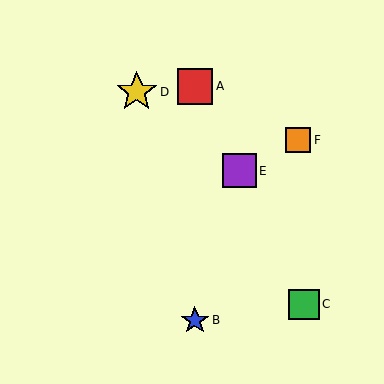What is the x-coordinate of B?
Object B is at x≈195.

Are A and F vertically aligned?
No, A is at x≈195 and F is at x≈298.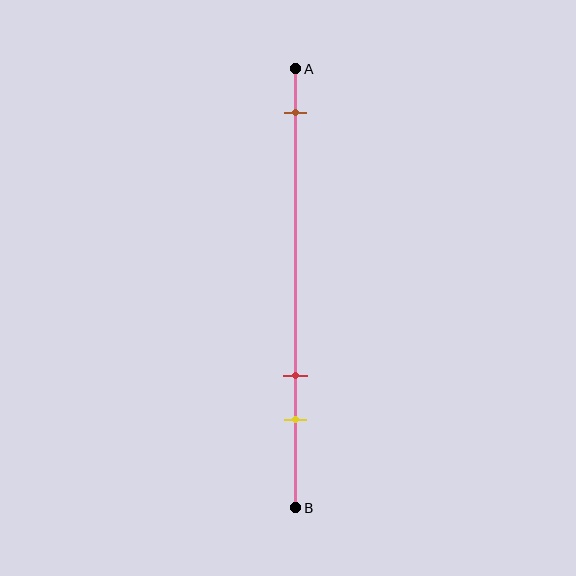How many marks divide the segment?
There are 3 marks dividing the segment.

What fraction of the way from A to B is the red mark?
The red mark is approximately 70% (0.7) of the way from A to B.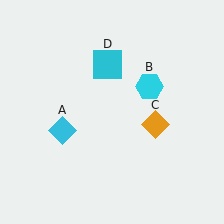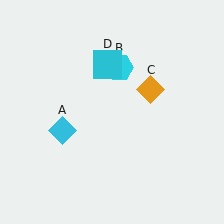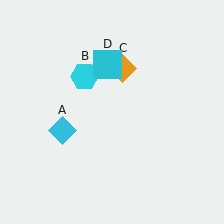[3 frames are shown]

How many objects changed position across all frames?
2 objects changed position: cyan hexagon (object B), orange diamond (object C).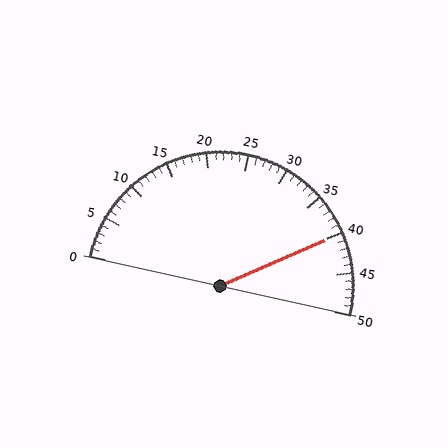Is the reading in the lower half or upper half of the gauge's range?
The reading is in the upper half of the range (0 to 50).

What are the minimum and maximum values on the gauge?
The gauge ranges from 0 to 50.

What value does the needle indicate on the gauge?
The needle indicates approximately 40.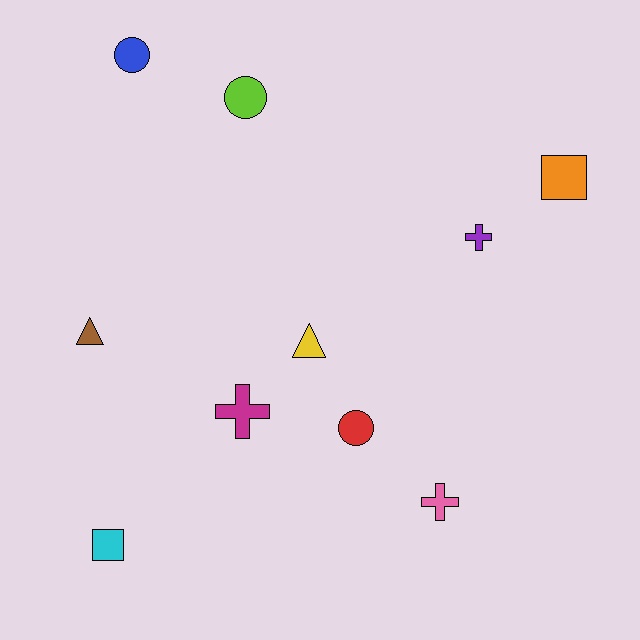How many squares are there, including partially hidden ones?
There are 2 squares.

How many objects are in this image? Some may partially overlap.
There are 10 objects.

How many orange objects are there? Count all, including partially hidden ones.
There is 1 orange object.